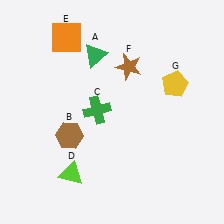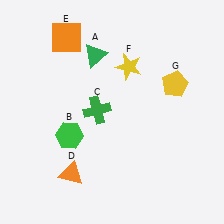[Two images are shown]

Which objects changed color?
B changed from brown to green. D changed from lime to orange. F changed from brown to yellow.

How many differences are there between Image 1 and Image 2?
There are 3 differences between the two images.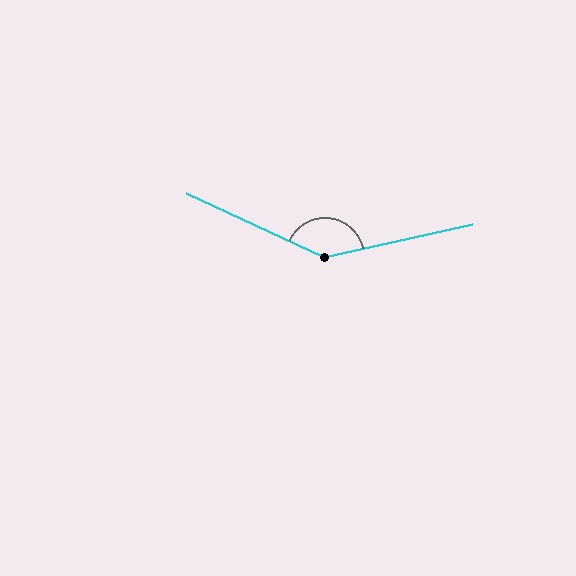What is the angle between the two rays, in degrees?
Approximately 143 degrees.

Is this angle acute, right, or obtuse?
It is obtuse.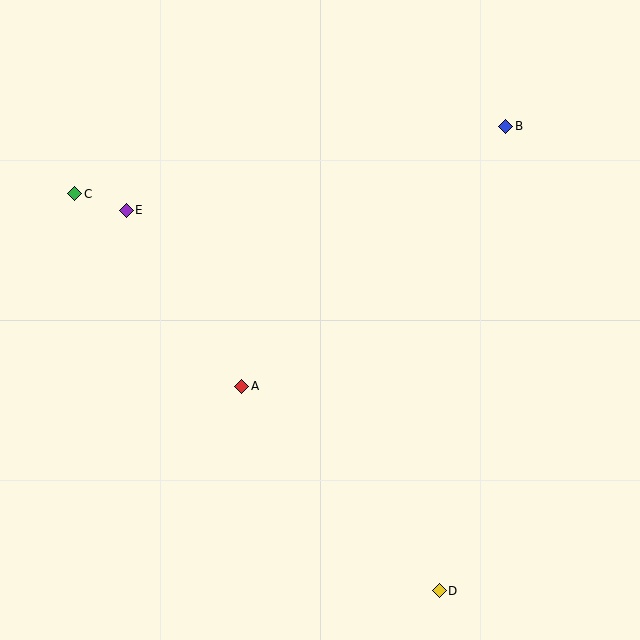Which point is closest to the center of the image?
Point A at (242, 386) is closest to the center.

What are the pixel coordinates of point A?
Point A is at (242, 386).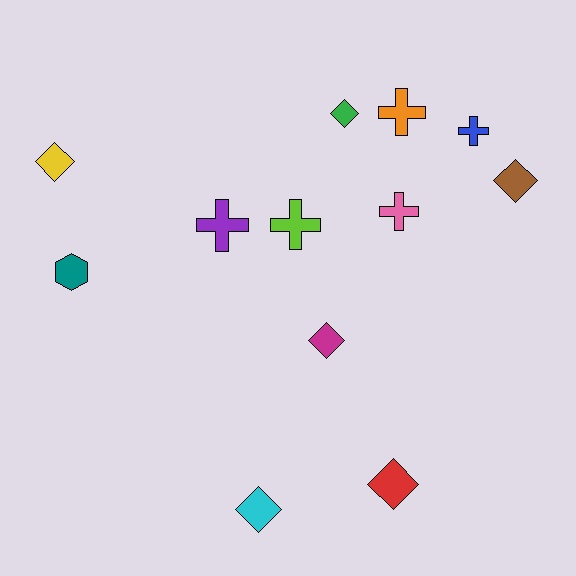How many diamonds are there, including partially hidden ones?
There are 6 diamonds.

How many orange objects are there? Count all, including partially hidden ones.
There is 1 orange object.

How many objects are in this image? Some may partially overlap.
There are 12 objects.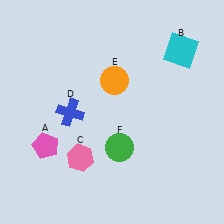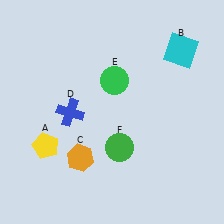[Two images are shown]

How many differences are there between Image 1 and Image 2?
There are 3 differences between the two images.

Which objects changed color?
A changed from pink to yellow. C changed from pink to orange. E changed from orange to green.